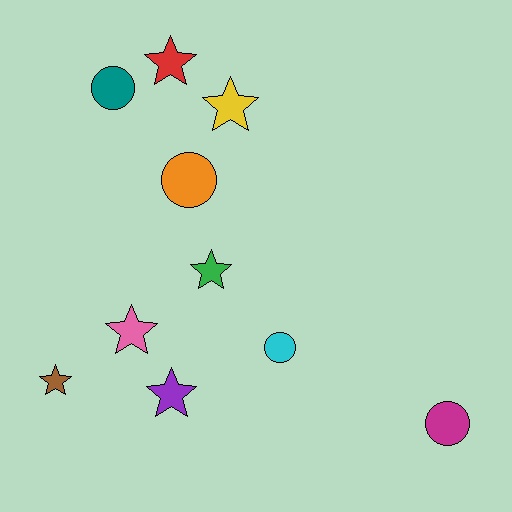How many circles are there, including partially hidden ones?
There are 4 circles.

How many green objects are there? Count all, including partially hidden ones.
There is 1 green object.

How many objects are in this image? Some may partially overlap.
There are 10 objects.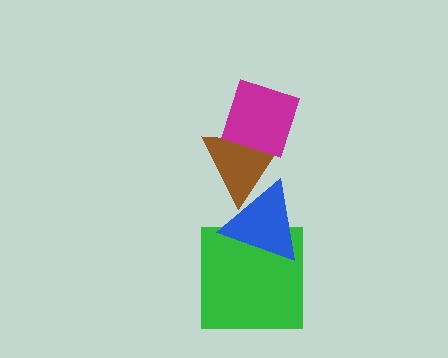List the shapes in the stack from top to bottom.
From top to bottom: the magenta diamond, the brown triangle, the blue triangle, the green square.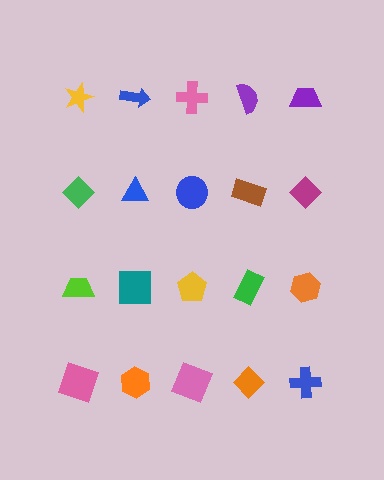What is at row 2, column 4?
A brown rectangle.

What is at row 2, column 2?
A blue triangle.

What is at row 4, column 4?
An orange diamond.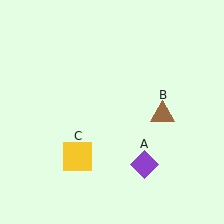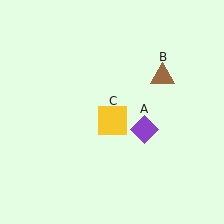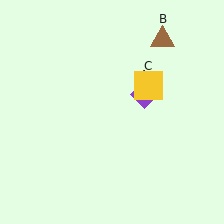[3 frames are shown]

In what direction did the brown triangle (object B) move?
The brown triangle (object B) moved up.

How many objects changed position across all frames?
3 objects changed position: purple diamond (object A), brown triangle (object B), yellow square (object C).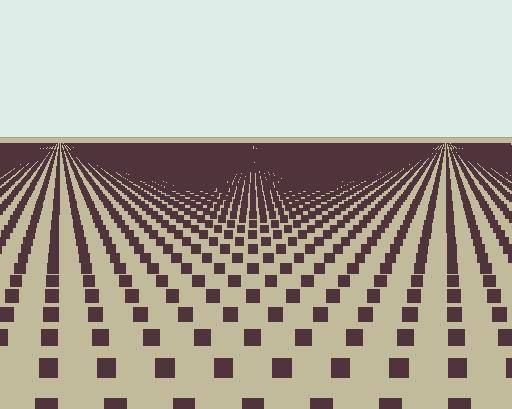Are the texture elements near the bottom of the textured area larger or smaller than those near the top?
Larger. Near the bottom, elements are closer to the viewer and appear at a bigger on-screen size.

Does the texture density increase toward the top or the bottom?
Density increases toward the top.